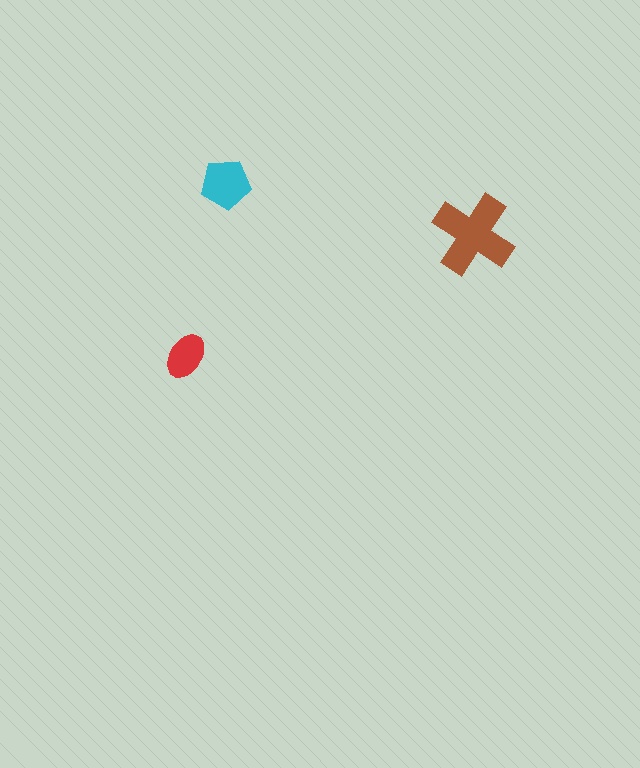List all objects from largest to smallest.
The brown cross, the cyan pentagon, the red ellipse.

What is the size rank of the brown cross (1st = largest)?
1st.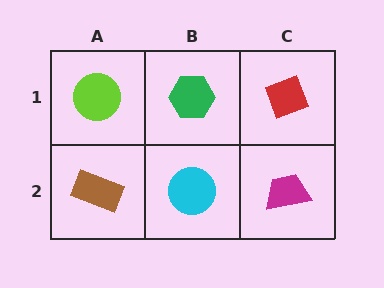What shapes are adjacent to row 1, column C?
A magenta trapezoid (row 2, column C), a green hexagon (row 1, column B).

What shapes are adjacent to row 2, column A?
A lime circle (row 1, column A), a cyan circle (row 2, column B).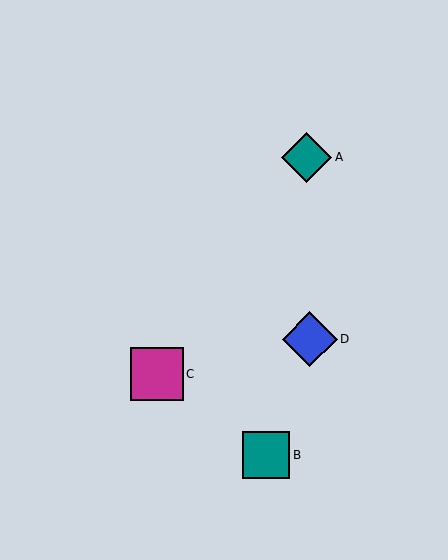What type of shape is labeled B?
Shape B is a teal square.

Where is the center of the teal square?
The center of the teal square is at (266, 455).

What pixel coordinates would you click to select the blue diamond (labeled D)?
Click at (310, 339) to select the blue diamond D.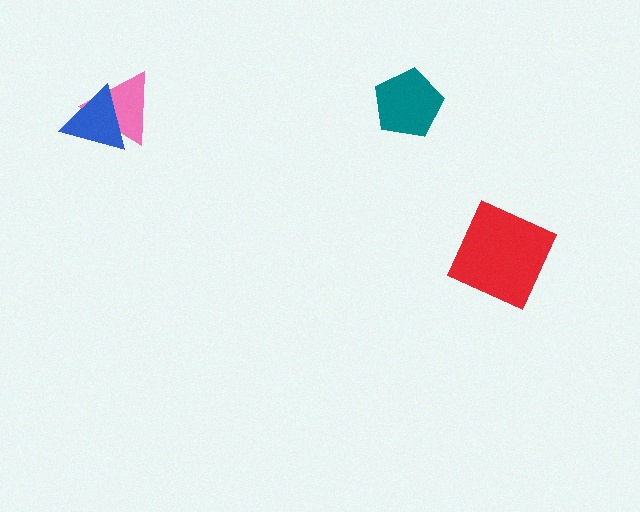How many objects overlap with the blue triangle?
1 object overlaps with the blue triangle.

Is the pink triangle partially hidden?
Yes, it is partially covered by another shape.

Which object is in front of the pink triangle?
The blue triangle is in front of the pink triangle.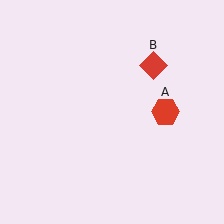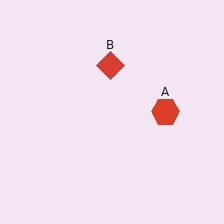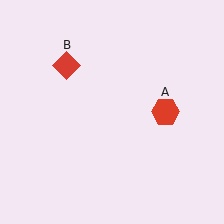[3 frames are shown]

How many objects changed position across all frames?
1 object changed position: red diamond (object B).